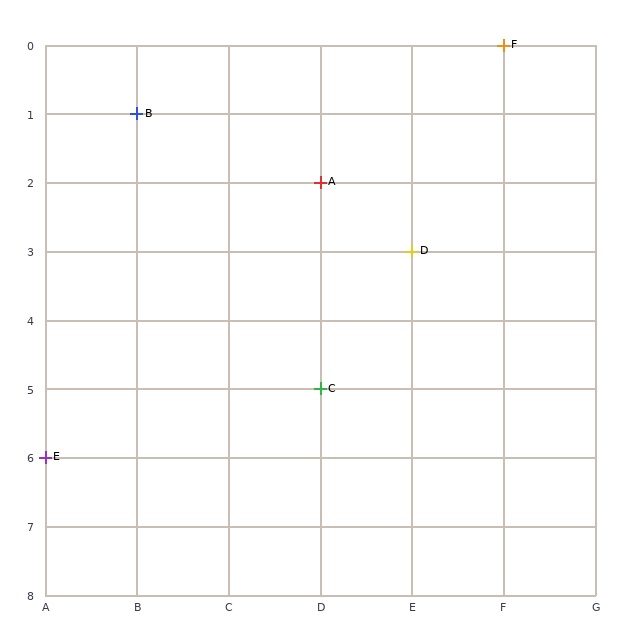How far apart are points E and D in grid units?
Points E and D are 4 columns and 3 rows apart (about 5.0 grid units diagonally).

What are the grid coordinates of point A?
Point A is at grid coordinates (D, 2).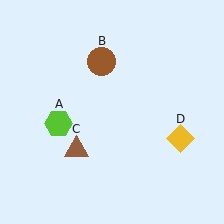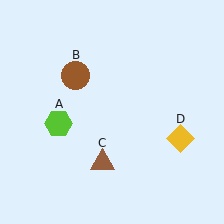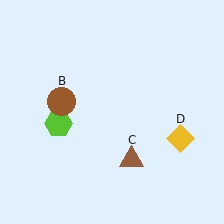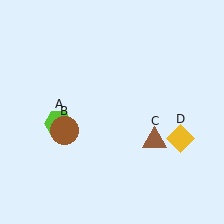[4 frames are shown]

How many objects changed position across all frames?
2 objects changed position: brown circle (object B), brown triangle (object C).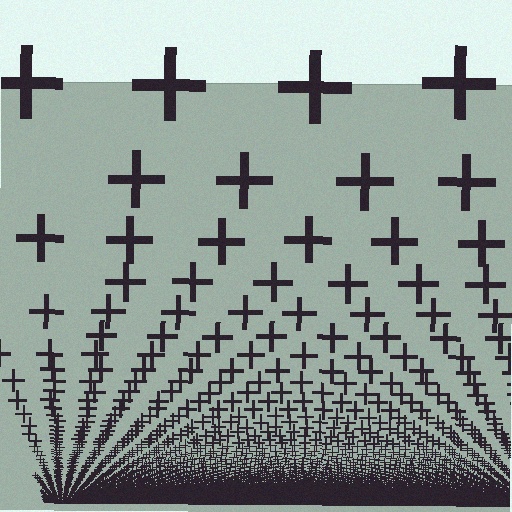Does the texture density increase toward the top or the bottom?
Density increases toward the bottom.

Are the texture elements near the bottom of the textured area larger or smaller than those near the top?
Smaller. The gradient is inverted — elements near the bottom are smaller and denser.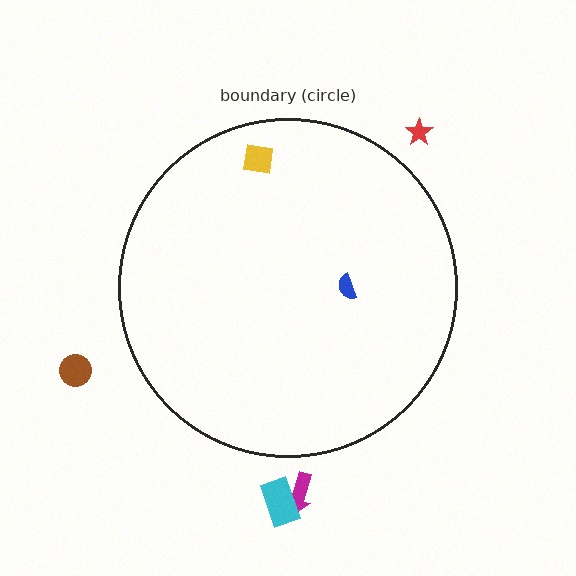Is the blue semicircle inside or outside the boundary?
Inside.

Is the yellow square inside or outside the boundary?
Inside.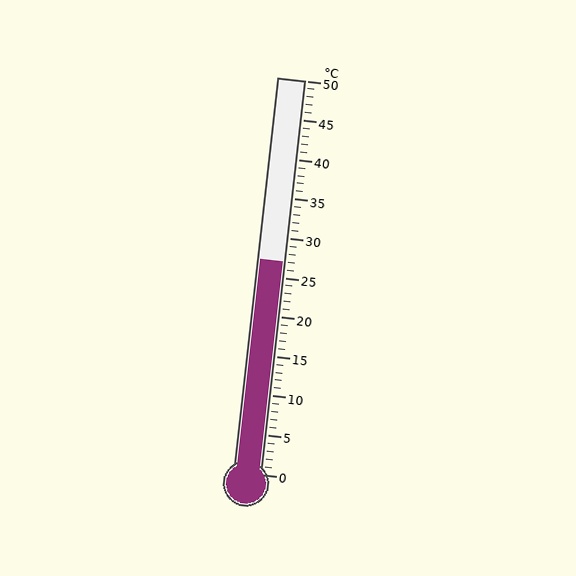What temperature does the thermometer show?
The thermometer shows approximately 27°C.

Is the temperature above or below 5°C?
The temperature is above 5°C.